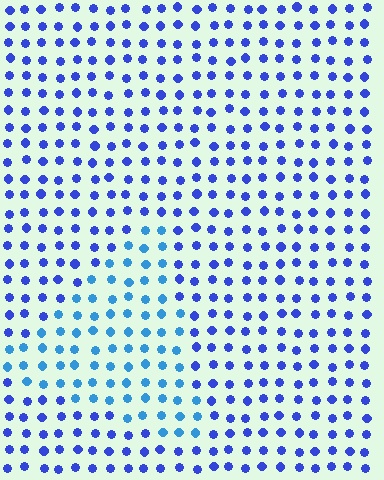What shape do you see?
I see a triangle.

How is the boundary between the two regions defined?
The boundary is defined purely by a slight shift in hue (about 29 degrees). Spacing, size, and orientation are identical on both sides.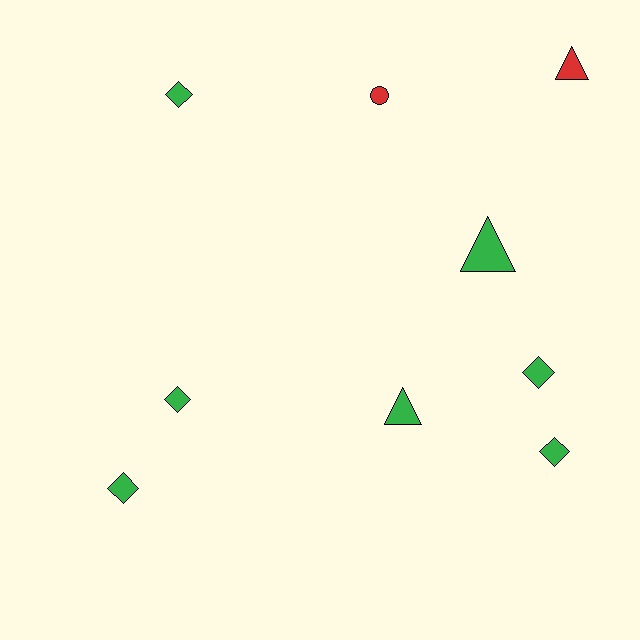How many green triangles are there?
There are 2 green triangles.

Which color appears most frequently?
Green, with 7 objects.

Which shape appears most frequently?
Diamond, with 5 objects.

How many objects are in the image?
There are 9 objects.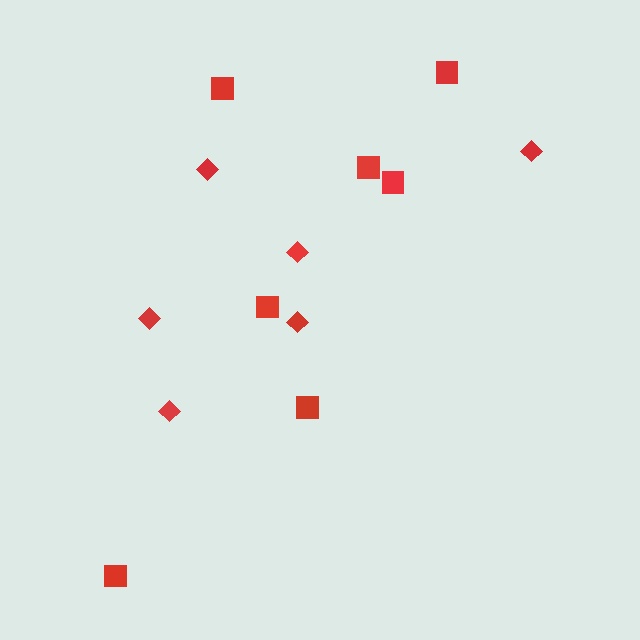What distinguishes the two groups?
There are 2 groups: one group of diamonds (6) and one group of squares (7).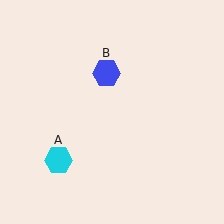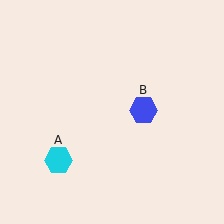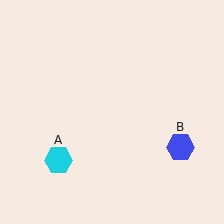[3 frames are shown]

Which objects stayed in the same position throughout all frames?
Cyan hexagon (object A) remained stationary.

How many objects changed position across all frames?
1 object changed position: blue hexagon (object B).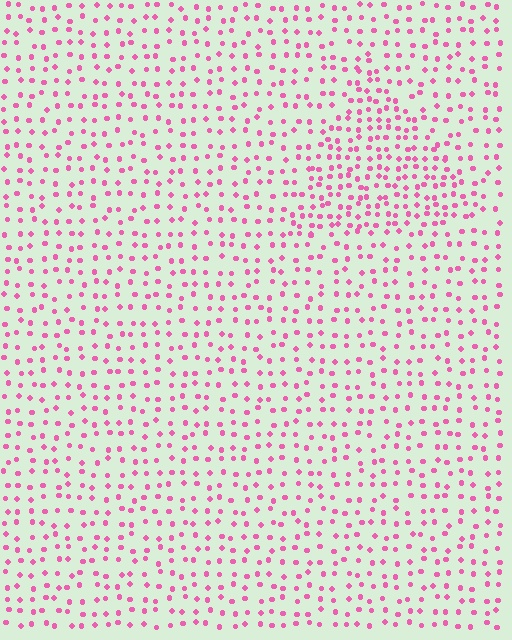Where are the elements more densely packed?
The elements are more densely packed inside the triangle boundary.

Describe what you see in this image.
The image contains small pink elements arranged at two different densities. A triangle-shaped region is visible where the elements are more densely packed than the surrounding area.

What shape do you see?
I see a triangle.